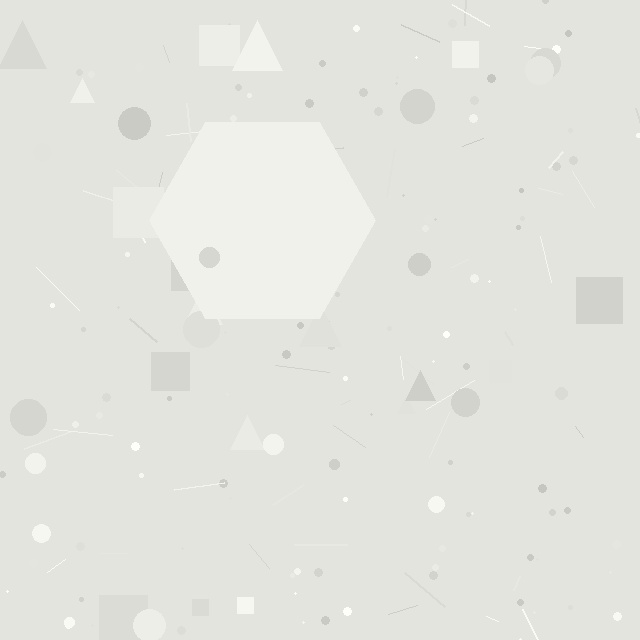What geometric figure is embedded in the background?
A hexagon is embedded in the background.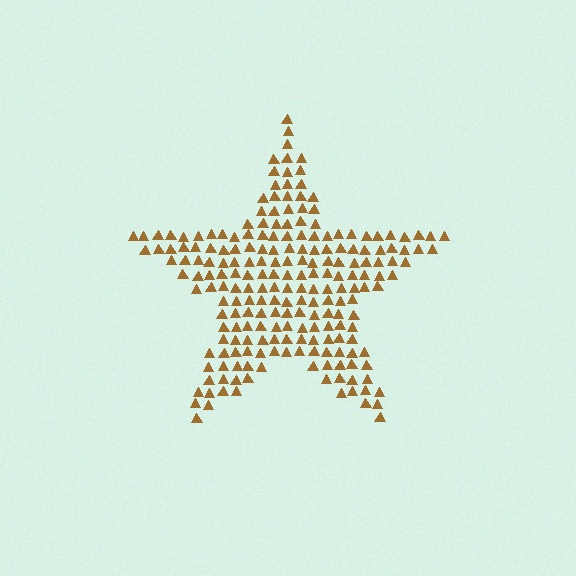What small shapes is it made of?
It is made of small triangles.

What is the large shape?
The large shape is a star.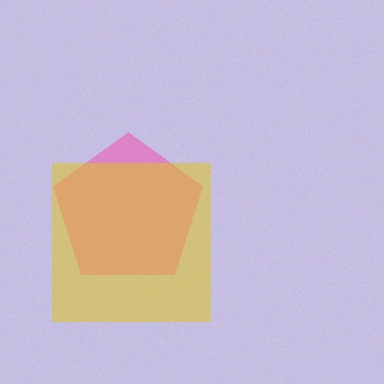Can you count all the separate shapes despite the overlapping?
Yes, there are 2 separate shapes.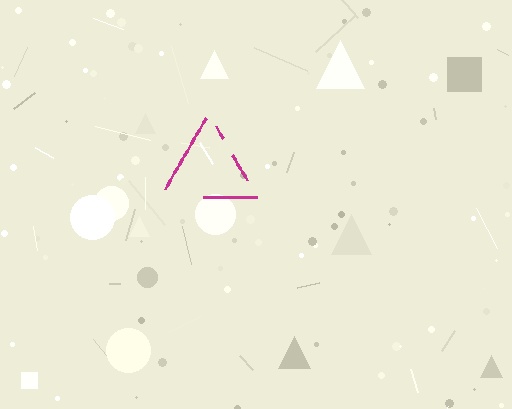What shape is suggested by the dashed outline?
The dashed outline suggests a triangle.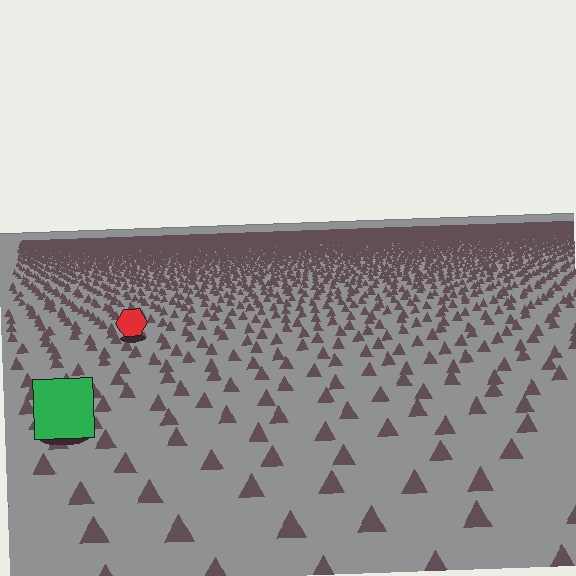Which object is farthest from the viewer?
The red hexagon is farthest from the viewer. It appears smaller and the ground texture around it is denser.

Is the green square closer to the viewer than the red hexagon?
Yes. The green square is closer — you can tell from the texture gradient: the ground texture is coarser near it.